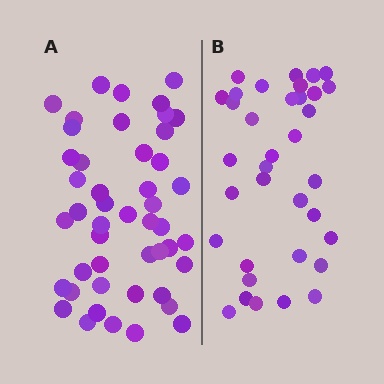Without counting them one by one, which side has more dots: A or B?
Region A (the left region) has more dots.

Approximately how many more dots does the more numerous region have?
Region A has roughly 12 or so more dots than region B.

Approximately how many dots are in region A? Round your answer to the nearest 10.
About 50 dots. (The exact count is 47, which rounds to 50.)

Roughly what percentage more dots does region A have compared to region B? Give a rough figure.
About 35% more.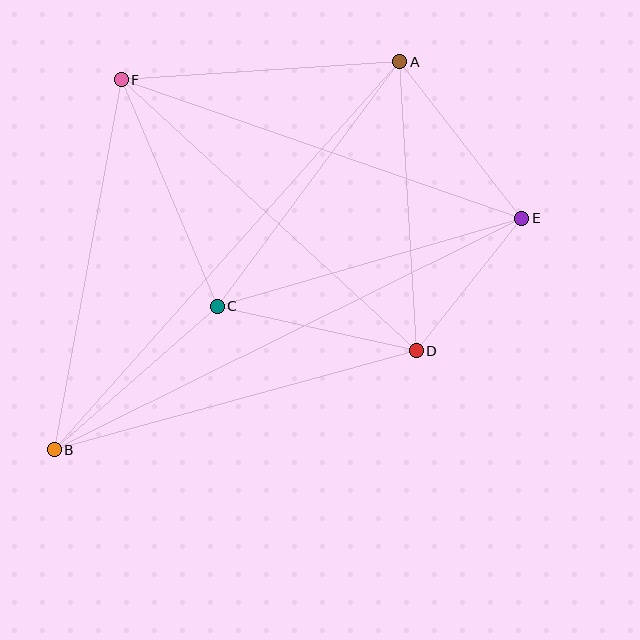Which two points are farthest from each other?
Points B and E are farthest from each other.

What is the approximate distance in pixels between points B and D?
The distance between B and D is approximately 375 pixels.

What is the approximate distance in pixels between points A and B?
The distance between A and B is approximately 519 pixels.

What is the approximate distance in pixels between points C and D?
The distance between C and D is approximately 204 pixels.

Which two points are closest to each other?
Points D and E are closest to each other.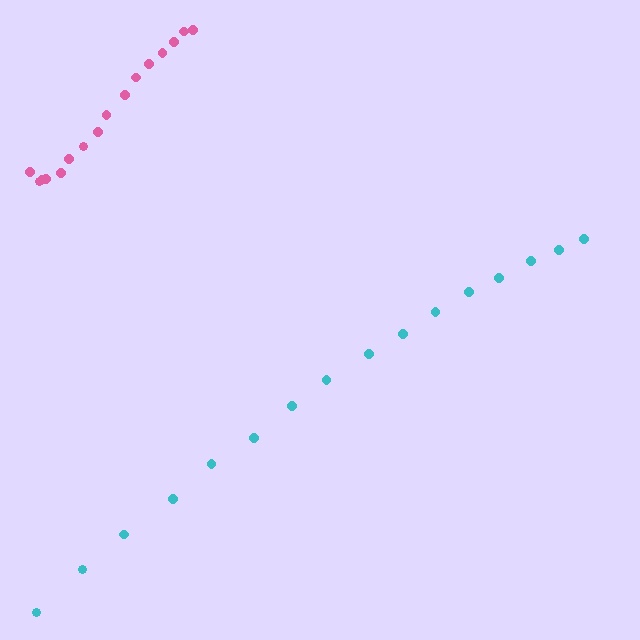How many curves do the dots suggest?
There are 2 distinct paths.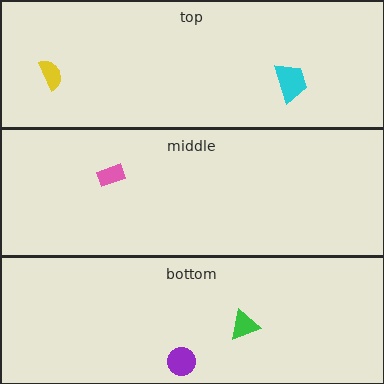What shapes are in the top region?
The cyan trapezoid, the yellow semicircle.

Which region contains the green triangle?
The bottom region.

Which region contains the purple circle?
The bottom region.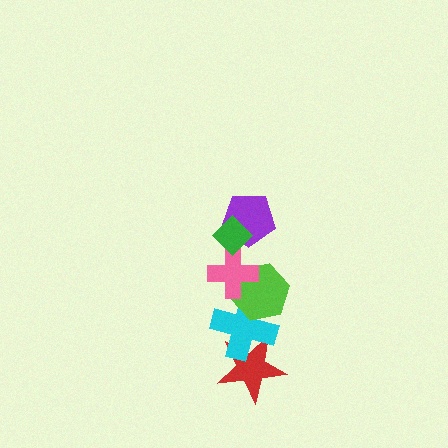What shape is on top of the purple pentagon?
The green diamond is on top of the purple pentagon.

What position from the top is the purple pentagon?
The purple pentagon is 2nd from the top.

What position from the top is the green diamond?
The green diamond is 1st from the top.